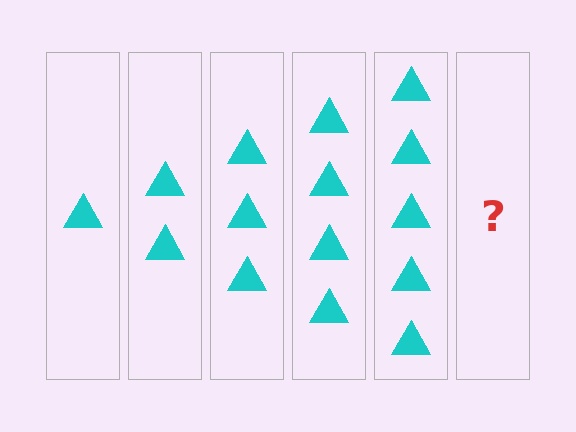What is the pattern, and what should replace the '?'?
The pattern is that each step adds one more triangle. The '?' should be 6 triangles.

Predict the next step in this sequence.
The next step is 6 triangles.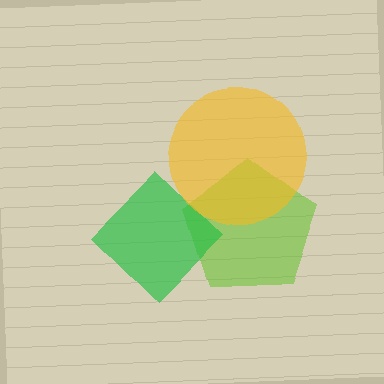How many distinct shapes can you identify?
There are 3 distinct shapes: a lime pentagon, a green diamond, a yellow circle.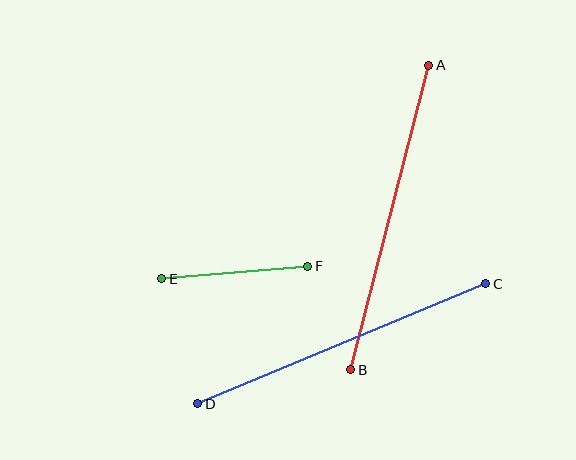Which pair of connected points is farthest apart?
Points A and B are farthest apart.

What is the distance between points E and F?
The distance is approximately 147 pixels.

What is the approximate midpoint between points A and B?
The midpoint is at approximately (390, 218) pixels.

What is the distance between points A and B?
The distance is approximately 314 pixels.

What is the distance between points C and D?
The distance is approximately 312 pixels.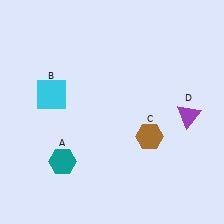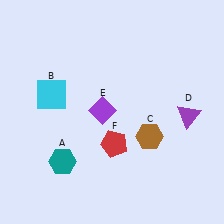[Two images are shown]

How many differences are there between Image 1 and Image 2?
There are 2 differences between the two images.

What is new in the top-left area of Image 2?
A purple diamond (E) was added in the top-left area of Image 2.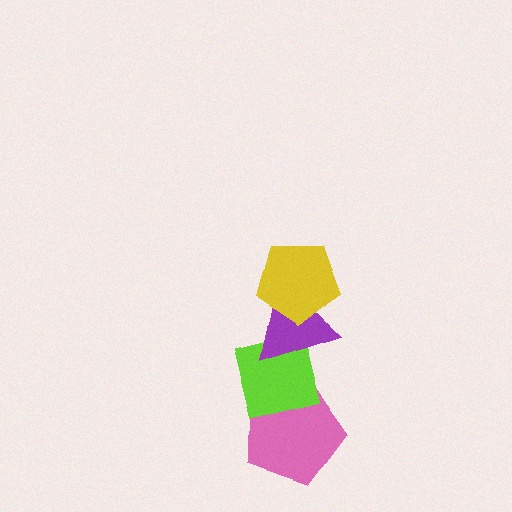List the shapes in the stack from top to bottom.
From top to bottom: the yellow pentagon, the purple triangle, the lime square, the pink pentagon.